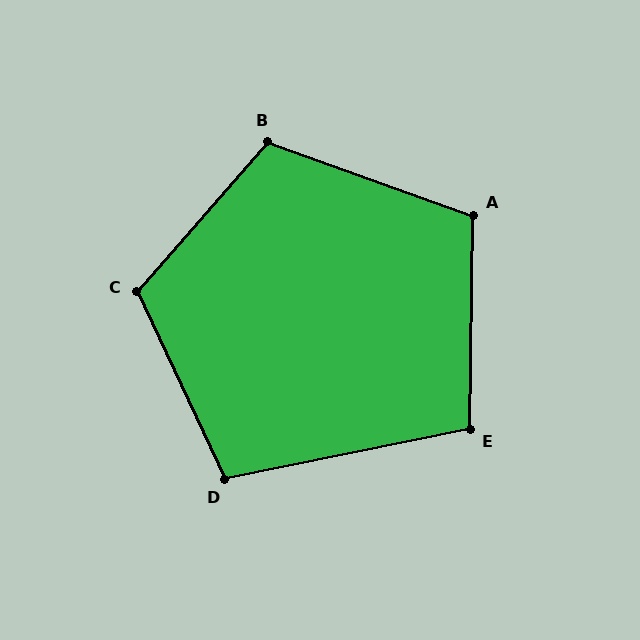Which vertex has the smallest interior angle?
E, at approximately 102 degrees.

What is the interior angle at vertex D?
Approximately 104 degrees (obtuse).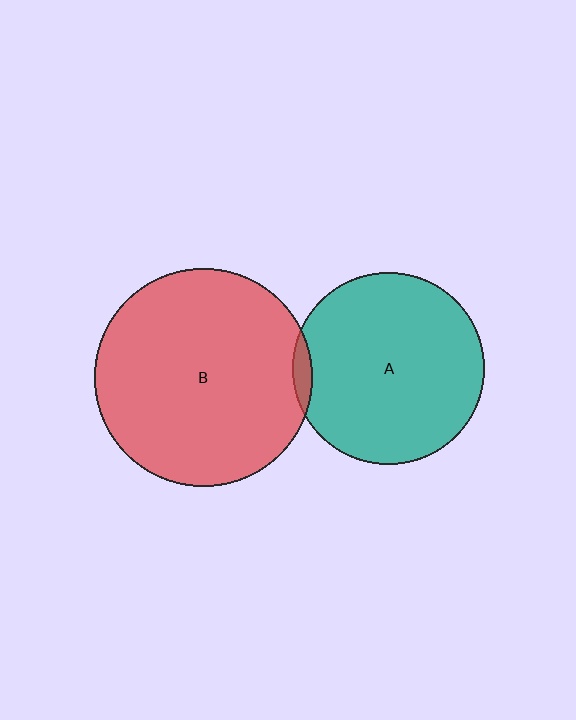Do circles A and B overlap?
Yes.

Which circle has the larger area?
Circle B (red).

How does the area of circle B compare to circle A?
Approximately 1.3 times.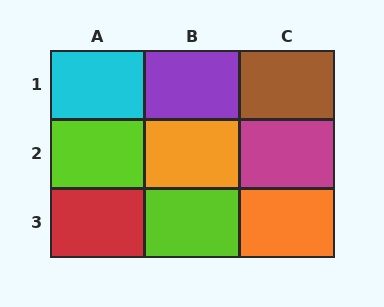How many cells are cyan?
1 cell is cyan.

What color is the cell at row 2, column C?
Magenta.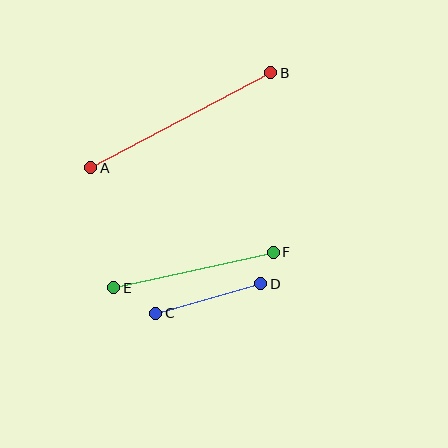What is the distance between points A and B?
The distance is approximately 204 pixels.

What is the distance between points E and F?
The distance is approximately 163 pixels.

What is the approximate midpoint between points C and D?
The midpoint is at approximately (208, 298) pixels.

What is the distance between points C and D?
The distance is approximately 109 pixels.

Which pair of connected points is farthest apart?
Points A and B are farthest apart.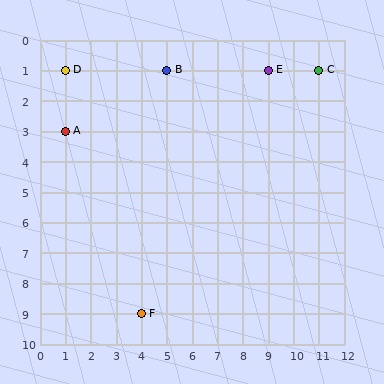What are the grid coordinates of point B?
Point B is at grid coordinates (5, 1).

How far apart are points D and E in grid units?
Points D and E are 8 columns apart.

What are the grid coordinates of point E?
Point E is at grid coordinates (9, 1).